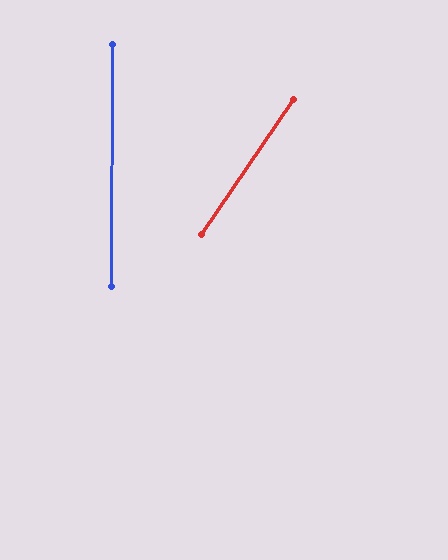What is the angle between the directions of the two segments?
Approximately 34 degrees.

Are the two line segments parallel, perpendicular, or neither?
Neither parallel nor perpendicular — they differ by about 34°.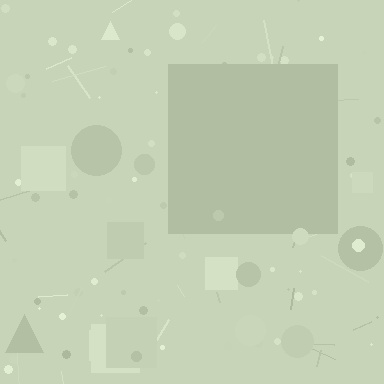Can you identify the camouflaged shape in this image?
The camouflaged shape is a square.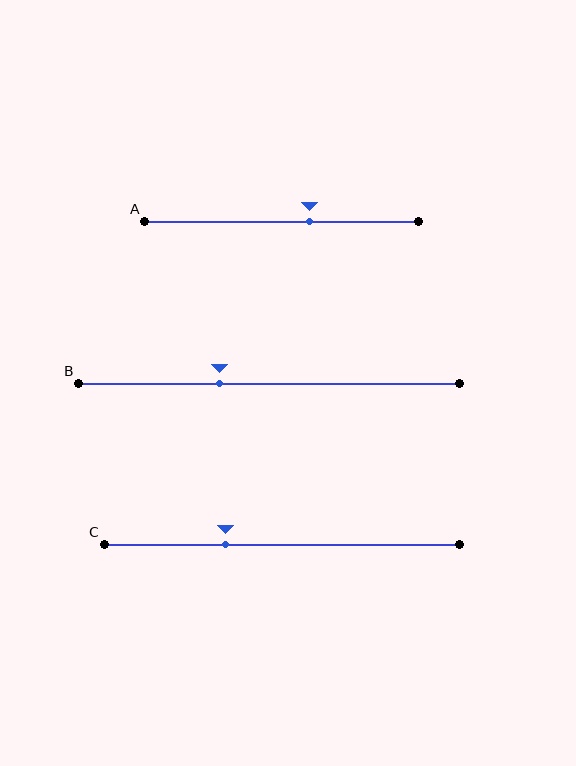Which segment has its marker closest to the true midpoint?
Segment A has its marker closest to the true midpoint.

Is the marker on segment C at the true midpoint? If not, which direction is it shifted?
No, the marker on segment C is shifted to the left by about 16% of the segment length.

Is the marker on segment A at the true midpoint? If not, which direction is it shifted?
No, the marker on segment A is shifted to the right by about 10% of the segment length.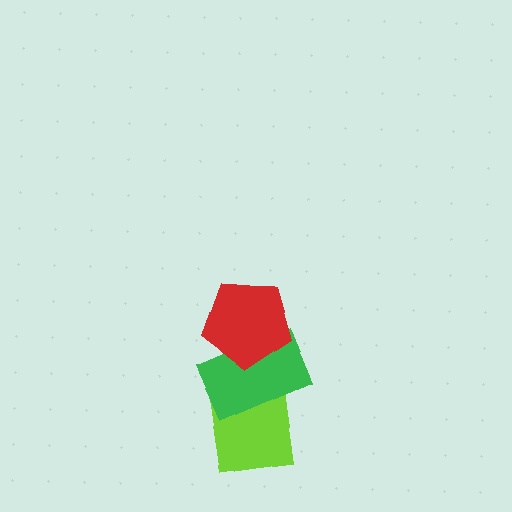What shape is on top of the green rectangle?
The red pentagon is on top of the green rectangle.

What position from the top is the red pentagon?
The red pentagon is 1st from the top.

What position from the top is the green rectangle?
The green rectangle is 2nd from the top.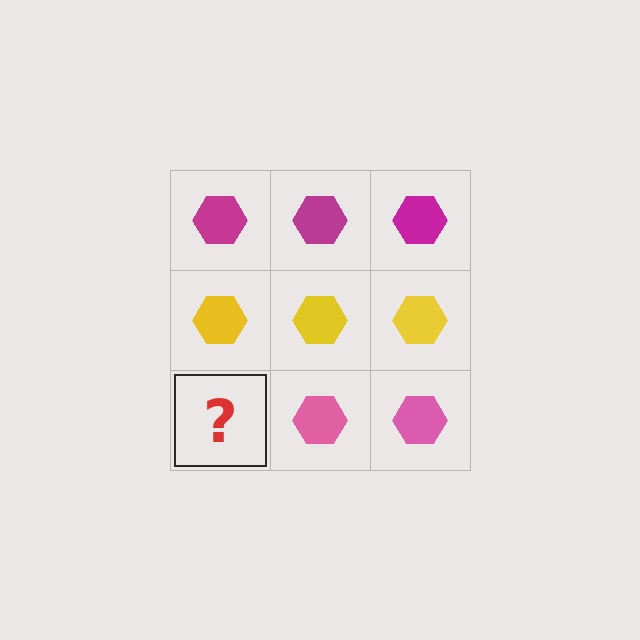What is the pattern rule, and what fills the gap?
The rule is that each row has a consistent color. The gap should be filled with a pink hexagon.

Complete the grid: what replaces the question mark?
The question mark should be replaced with a pink hexagon.